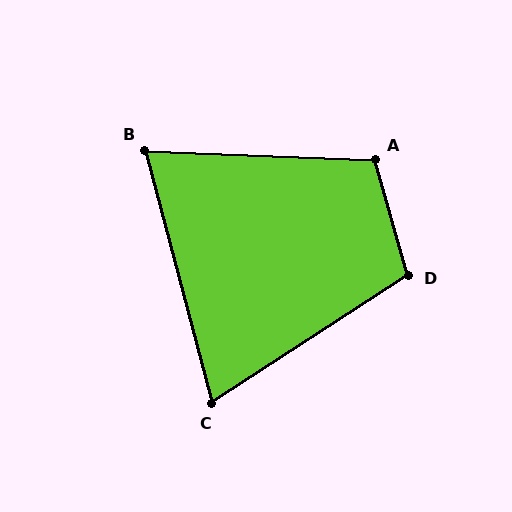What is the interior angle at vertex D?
Approximately 107 degrees (obtuse).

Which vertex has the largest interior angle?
A, at approximately 108 degrees.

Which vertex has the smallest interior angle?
C, at approximately 72 degrees.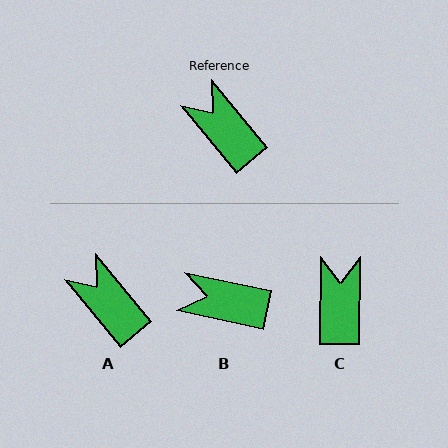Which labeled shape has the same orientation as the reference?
A.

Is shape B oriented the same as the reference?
No, it is off by about 38 degrees.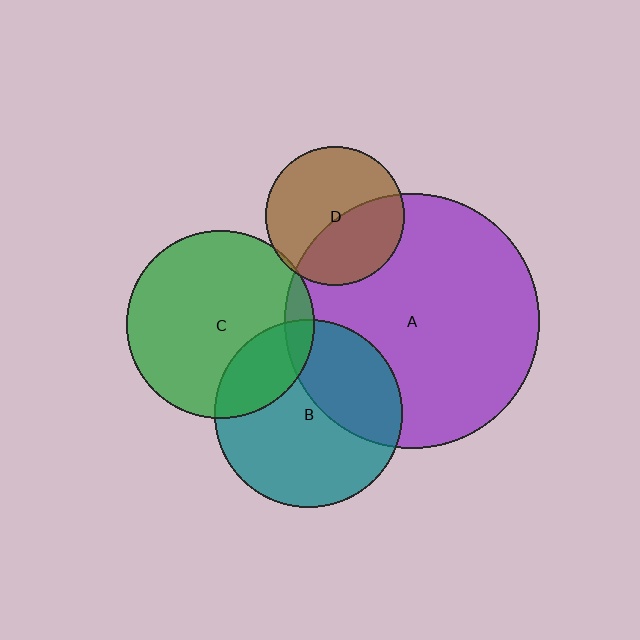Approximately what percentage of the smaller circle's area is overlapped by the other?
Approximately 10%.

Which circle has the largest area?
Circle A (purple).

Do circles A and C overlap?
Yes.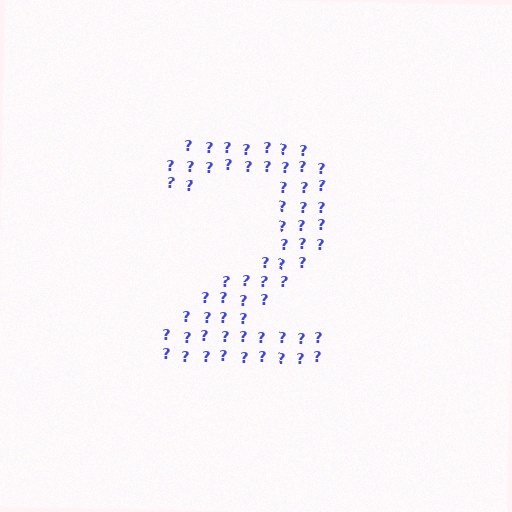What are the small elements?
The small elements are question marks.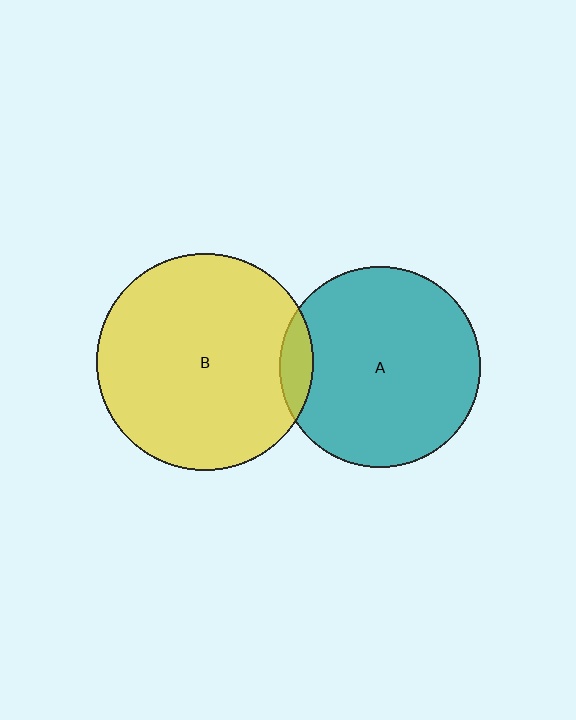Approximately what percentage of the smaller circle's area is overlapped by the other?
Approximately 10%.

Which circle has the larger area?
Circle B (yellow).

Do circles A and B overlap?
Yes.